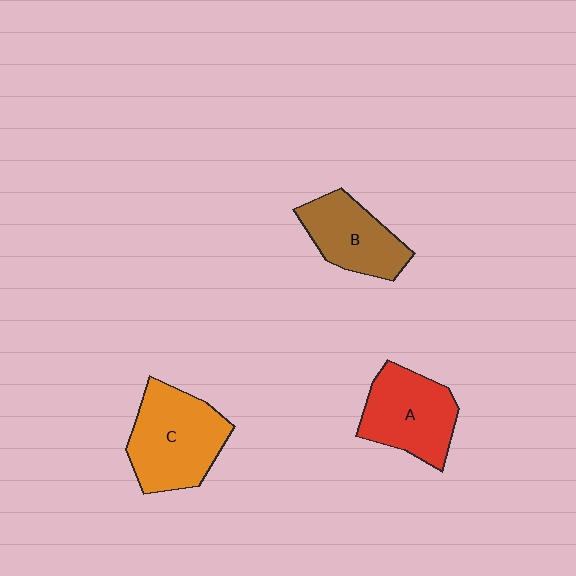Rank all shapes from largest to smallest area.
From largest to smallest: C (orange), A (red), B (brown).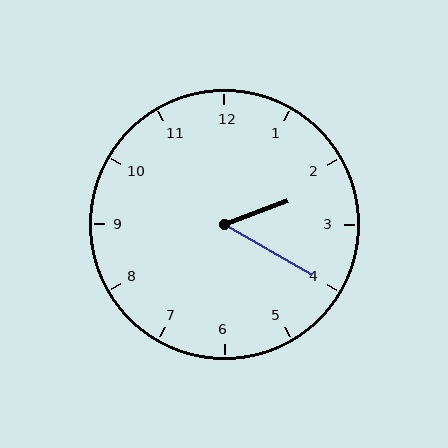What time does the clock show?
2:20.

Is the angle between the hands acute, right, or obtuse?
It is acute.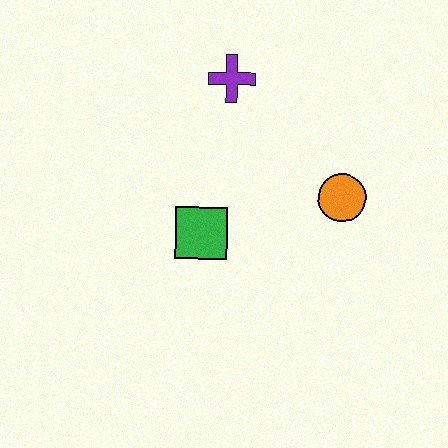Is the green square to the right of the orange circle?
No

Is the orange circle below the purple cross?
Yes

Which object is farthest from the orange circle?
The purple cross is farthest from the orange circle.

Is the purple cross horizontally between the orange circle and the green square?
Yes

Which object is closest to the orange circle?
The green square is closest to the orange circle.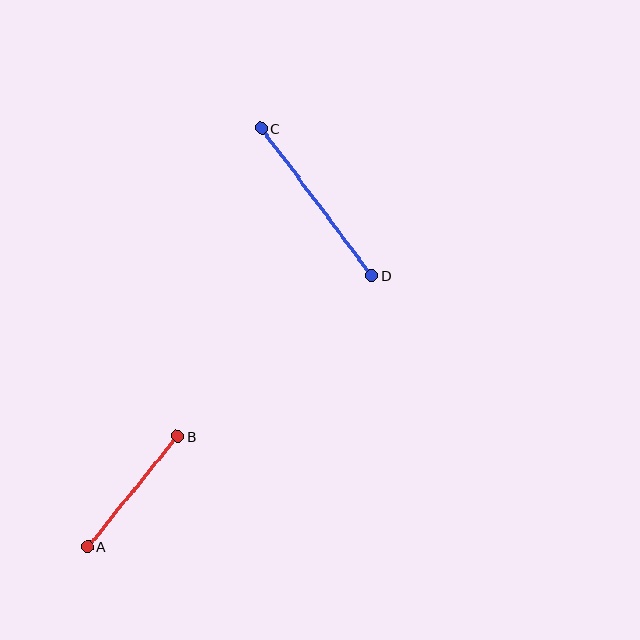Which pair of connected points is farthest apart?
Points C and D are farthest apart.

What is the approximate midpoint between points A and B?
The midpoint is at approximately (133, 491) pixels.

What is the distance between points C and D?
The distance is approximately 184 pixels.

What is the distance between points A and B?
The distance is approximately 142 pixels.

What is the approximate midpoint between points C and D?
The midpoint is at approximately (316, 202) pixels.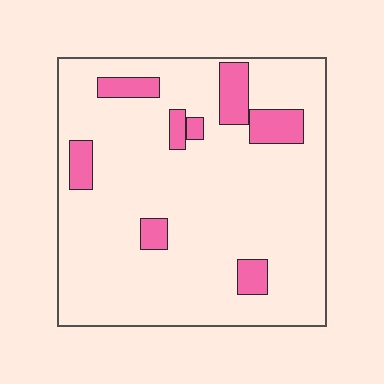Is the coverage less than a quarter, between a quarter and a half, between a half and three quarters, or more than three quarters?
Less than a quarter.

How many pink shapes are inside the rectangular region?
8.